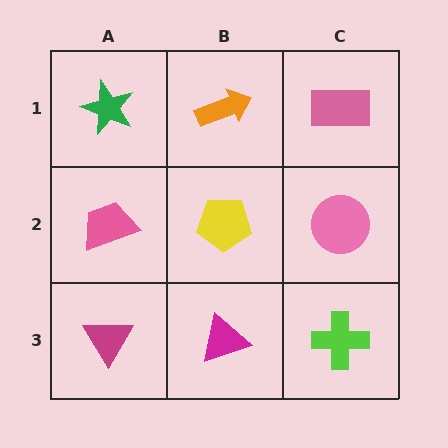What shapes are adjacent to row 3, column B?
A yellow pentagon (row 2, column B), a magenta triangle (row 3, column A), a lime cross (row 3, column C).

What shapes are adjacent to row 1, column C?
A pink circle (row 2, column C), an orange arrow (row 1, column B).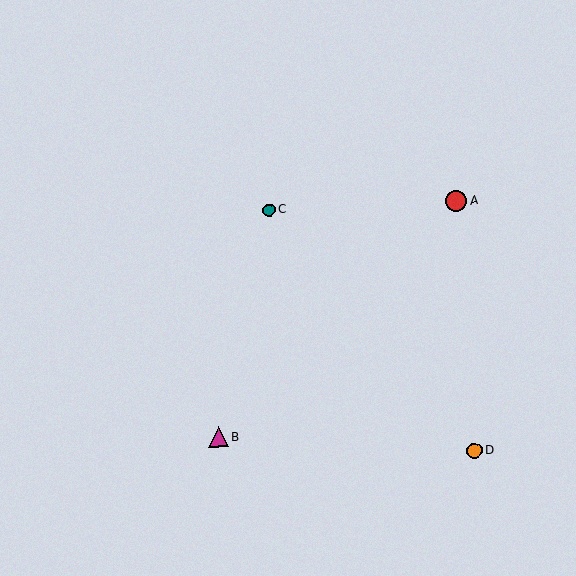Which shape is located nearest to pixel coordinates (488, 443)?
The orange circle (labeled D) at (474, 451) is nearest to that location.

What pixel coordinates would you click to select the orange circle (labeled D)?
Click at (474, 451) to select the orange circle D.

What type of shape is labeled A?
Shape A is a red circle.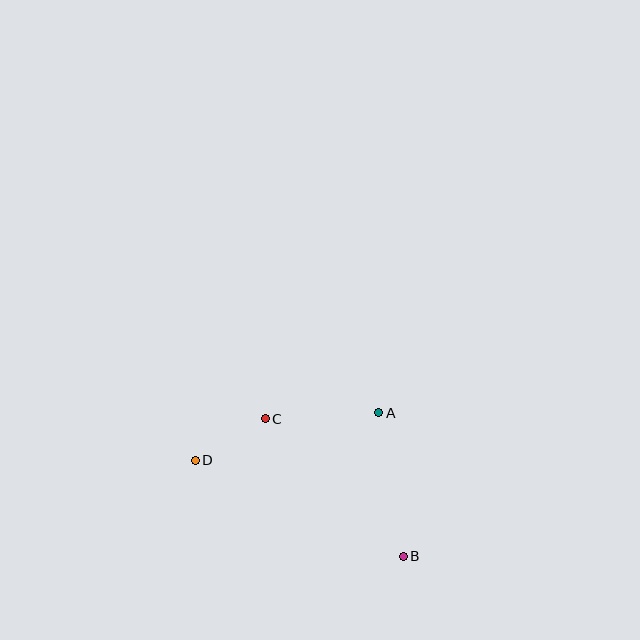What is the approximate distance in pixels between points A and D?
The distance between A and D is approximately 190 pixels.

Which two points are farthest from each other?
Points B and D are farthest from each other.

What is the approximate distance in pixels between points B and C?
The distance between B and C is approximately 195 pixels.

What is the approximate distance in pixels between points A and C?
The distance between A and C is approximately 114 pixels.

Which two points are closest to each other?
Points C and D are closest to each other.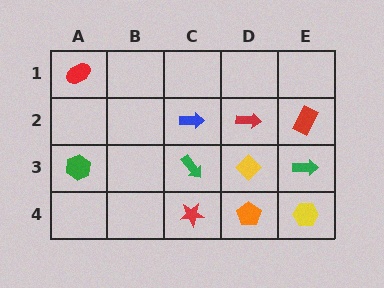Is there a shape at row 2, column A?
No, that cell is empty.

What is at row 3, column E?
A green arrow.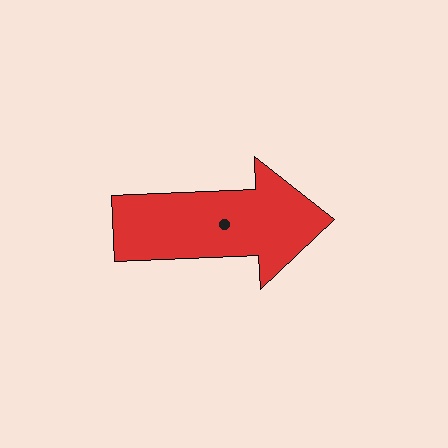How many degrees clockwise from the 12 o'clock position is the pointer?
Approximately 88 degrees.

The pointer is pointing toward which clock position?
Roughly 3 o'clock.